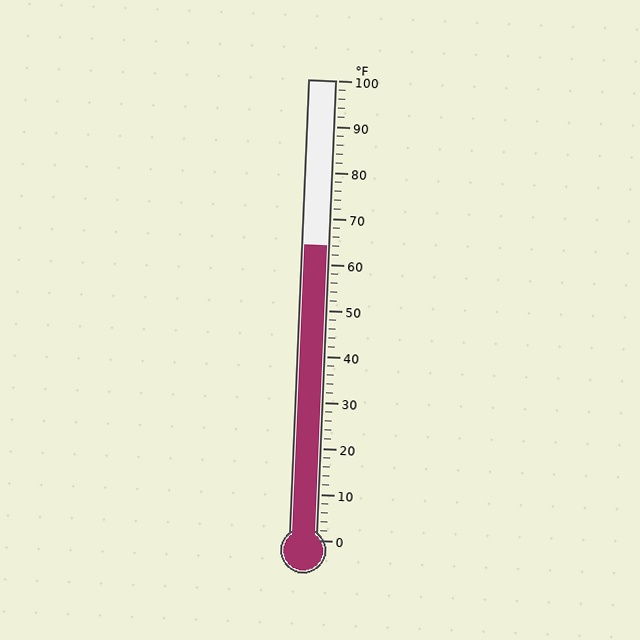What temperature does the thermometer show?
The thermometer shows approximately 64°F.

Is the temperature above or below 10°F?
The temperature is above 10°F.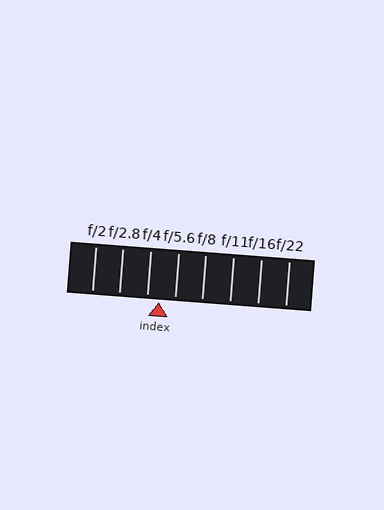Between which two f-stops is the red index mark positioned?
The index mark is between f/4 and f/5.6.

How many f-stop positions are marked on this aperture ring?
There are 8 f-stop positions marked.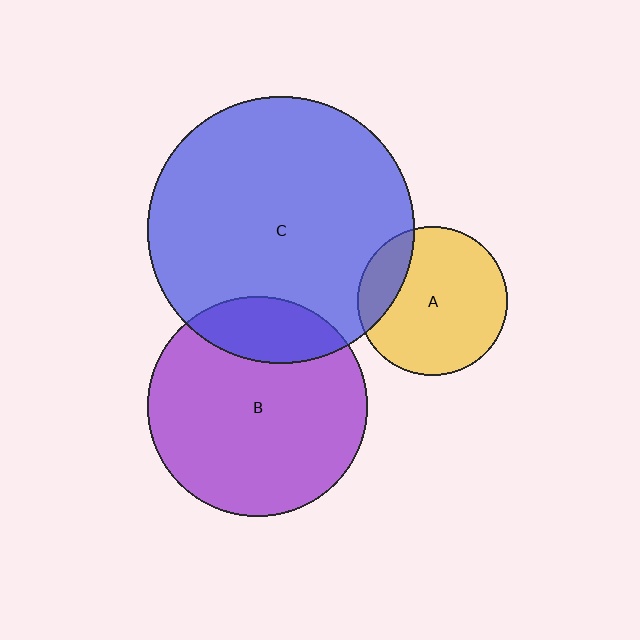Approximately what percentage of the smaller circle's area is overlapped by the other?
Approximately 20%.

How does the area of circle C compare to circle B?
Approximately 1.5 times.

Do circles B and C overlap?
Yes.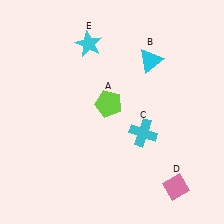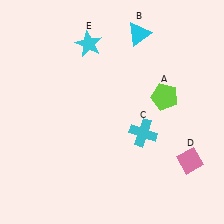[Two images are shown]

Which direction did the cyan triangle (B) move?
The cyan triangle (B) moved up.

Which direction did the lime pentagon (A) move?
The lime pentagon (A) moved right.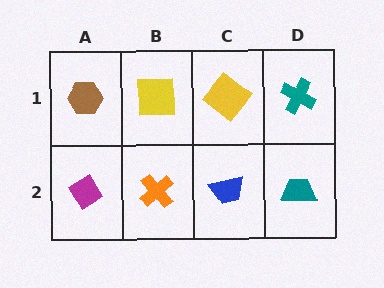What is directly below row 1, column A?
A magenta diamond.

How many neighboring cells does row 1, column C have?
3.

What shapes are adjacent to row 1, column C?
A blue trapezoid (row 2, column C), a yellow square (row 1, column B), a teal cross (row 1, column D).